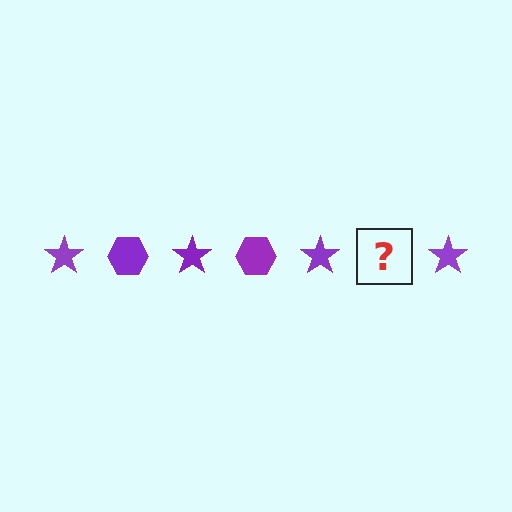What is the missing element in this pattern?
The missing element is a purple hexagon.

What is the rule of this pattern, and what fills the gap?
The rule is that the pattern cycles through star, hexagon shapes in purple. The gap should be filled with a purple hexagon.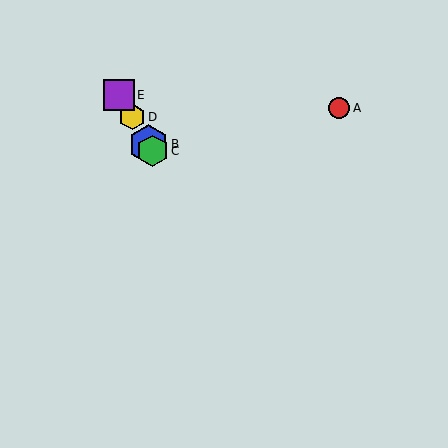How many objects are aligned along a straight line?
4 objects (B, C, D, E) are aligned along a straight line.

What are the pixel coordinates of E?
Object E is at (119, 95).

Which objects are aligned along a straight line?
Objects B, C, D, E are aligned along a straight line.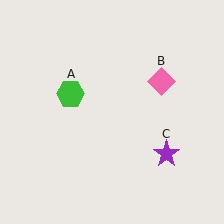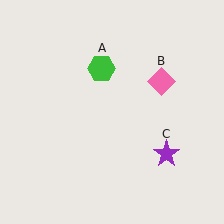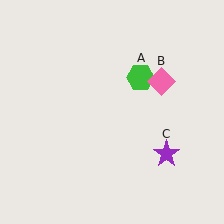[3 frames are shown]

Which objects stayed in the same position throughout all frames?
Pink diamond (object B) and purple star (object C) remained stationary.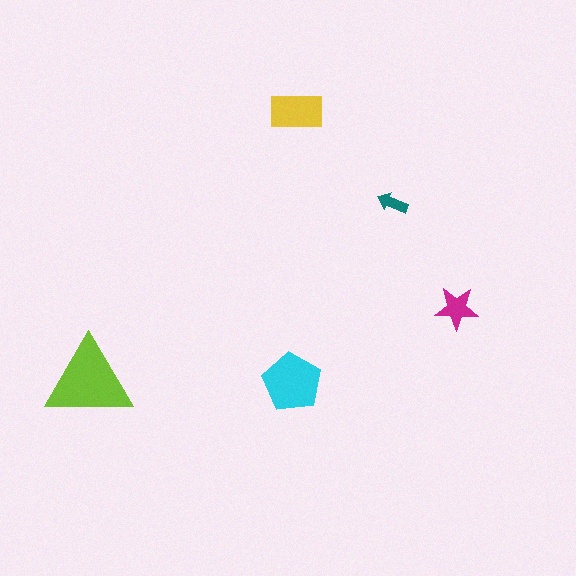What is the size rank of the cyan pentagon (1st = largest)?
2nd.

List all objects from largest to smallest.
The lime triangle, the cyan pentagon, the yellow rectangle, the magenta star, the teal arrow.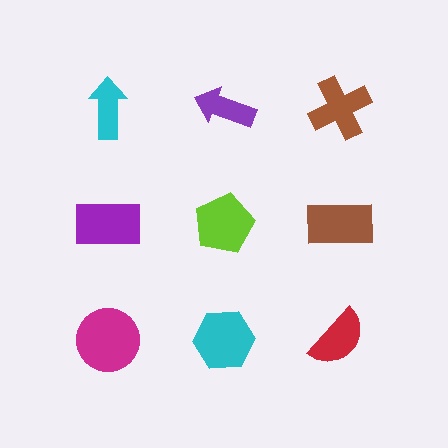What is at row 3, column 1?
A magenta circle.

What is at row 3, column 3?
A red semicircle.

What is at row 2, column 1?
A purple rectangle.